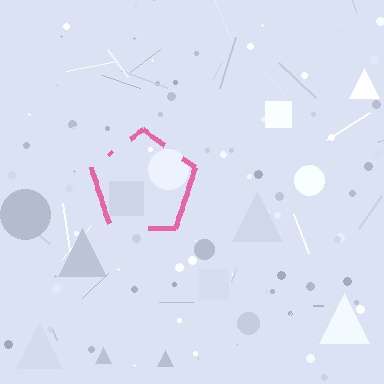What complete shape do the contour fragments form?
The contour fragments form a pentagon.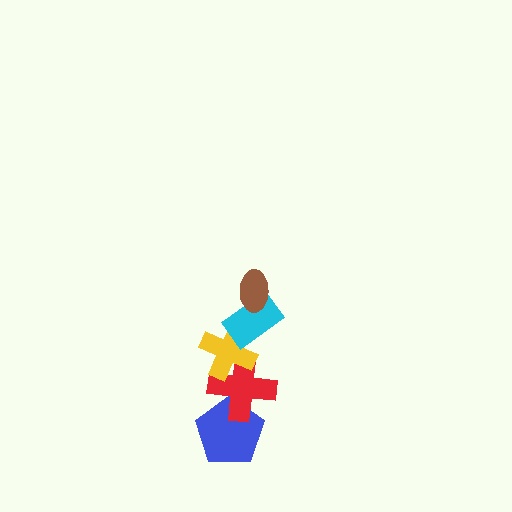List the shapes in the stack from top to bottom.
From top to bottom: the brown ellipse, the cyan rectangle, the yellow cross, the red cross, the blue pentagon.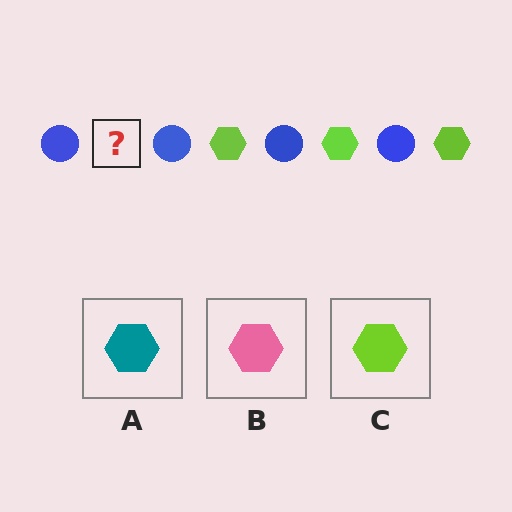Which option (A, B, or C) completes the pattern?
C.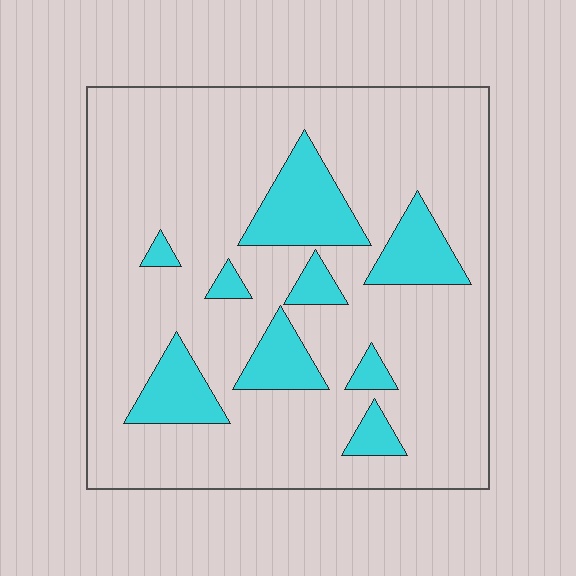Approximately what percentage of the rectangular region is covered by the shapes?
Approximately 20%.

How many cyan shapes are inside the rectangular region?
9.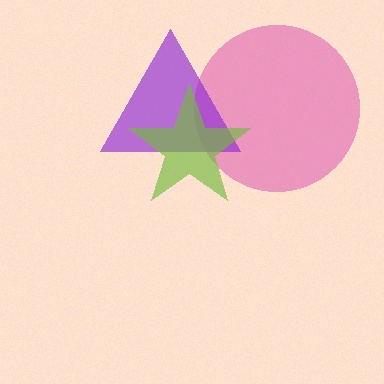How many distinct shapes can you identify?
There are 3 distinct shapes: a pink circle, a purple triangle, a lime star.